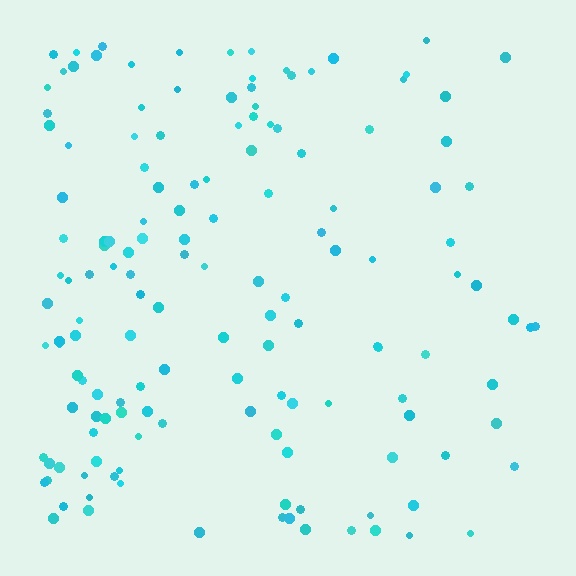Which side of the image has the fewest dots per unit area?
The right.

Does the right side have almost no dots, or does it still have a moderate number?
Still a moderate number, just noticeably fewer than the left.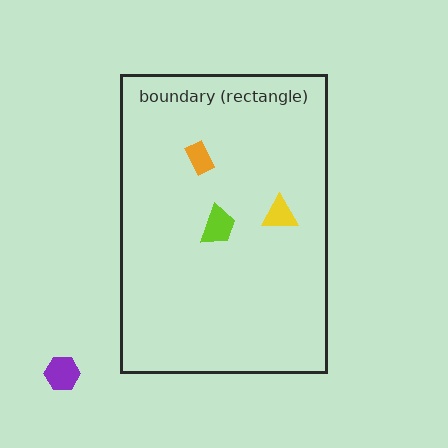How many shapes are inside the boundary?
3 inside, 1 outside.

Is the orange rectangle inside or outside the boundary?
Inside.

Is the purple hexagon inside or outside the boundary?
Outside.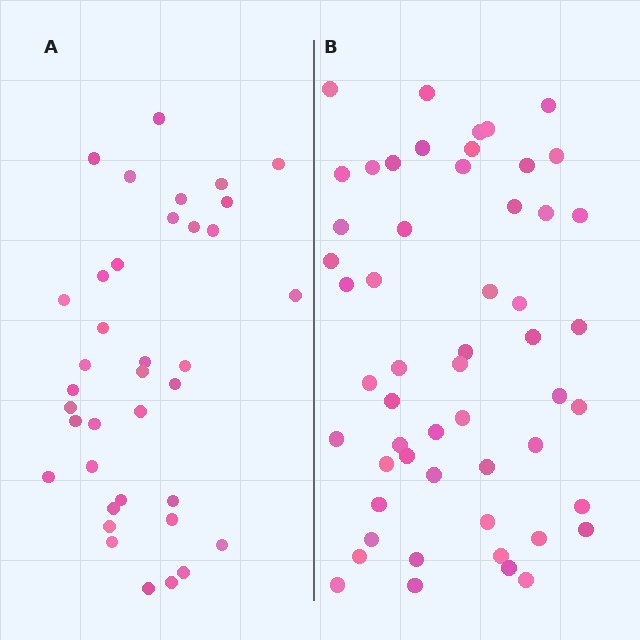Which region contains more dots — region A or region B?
Region B (the right region) has more dots.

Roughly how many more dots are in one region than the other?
Region B has approximately 15 more dots than region A.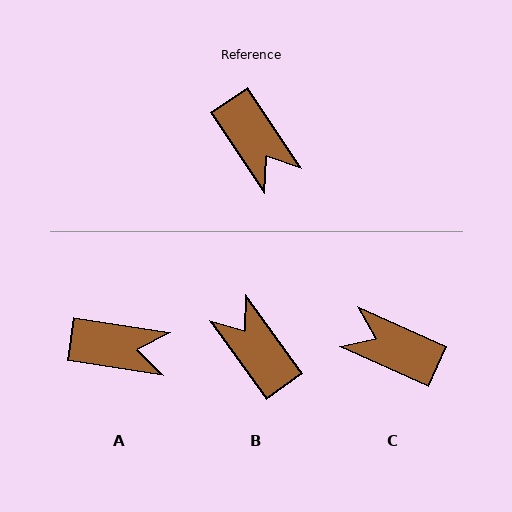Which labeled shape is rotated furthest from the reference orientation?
B, about 178 degrees away.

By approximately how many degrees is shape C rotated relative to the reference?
Approximately 148 degrees clockwise.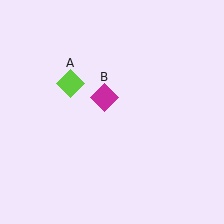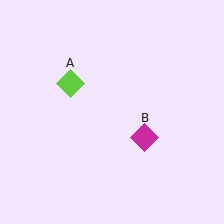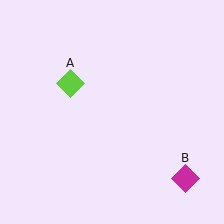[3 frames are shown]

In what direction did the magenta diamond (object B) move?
The magenta diamond (object B) moved down and to the right.